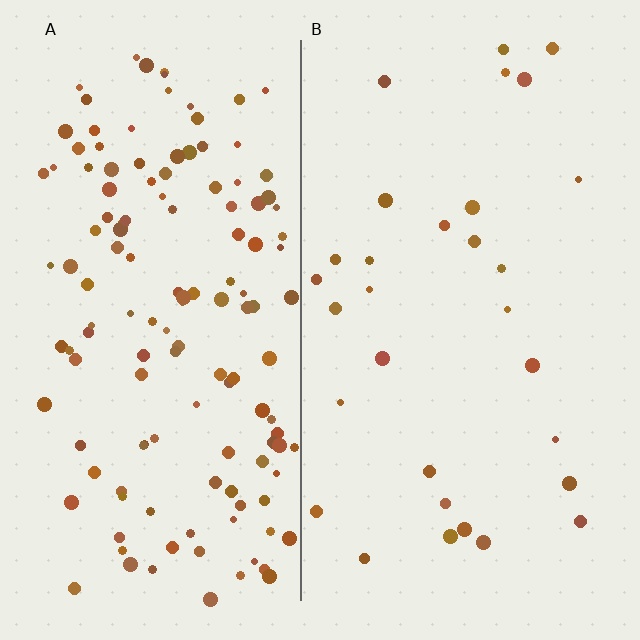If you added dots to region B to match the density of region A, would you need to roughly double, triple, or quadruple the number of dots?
Approximately quadruple.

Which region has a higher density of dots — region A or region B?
A (the left).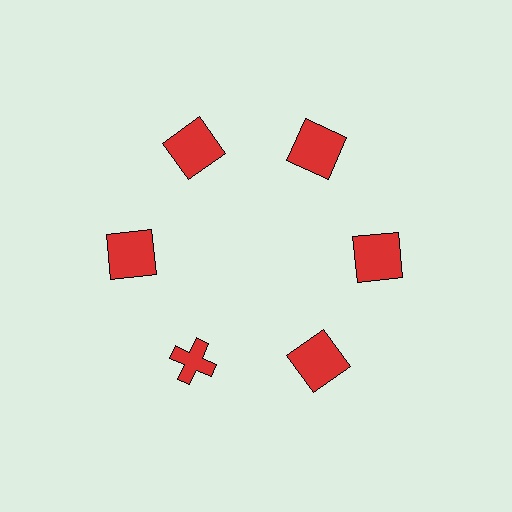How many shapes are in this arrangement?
There are 6 shapes arranged in a ring pattern.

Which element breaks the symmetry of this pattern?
The red cross at roughly the 7 o'clock position breaks the symmetry. All other shapes are red squares.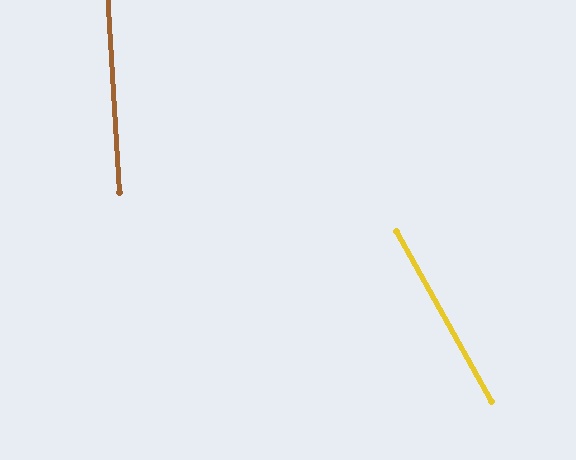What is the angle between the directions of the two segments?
Approximately 26 degrees.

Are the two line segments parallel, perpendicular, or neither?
Neither parallel nor perpendicular — they differ by about 26°.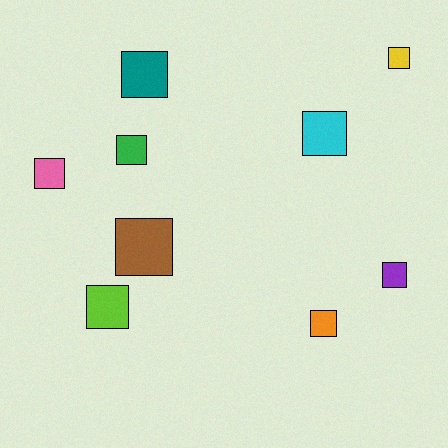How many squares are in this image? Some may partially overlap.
There are 9 squares.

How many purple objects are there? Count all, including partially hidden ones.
There is 1 purple object.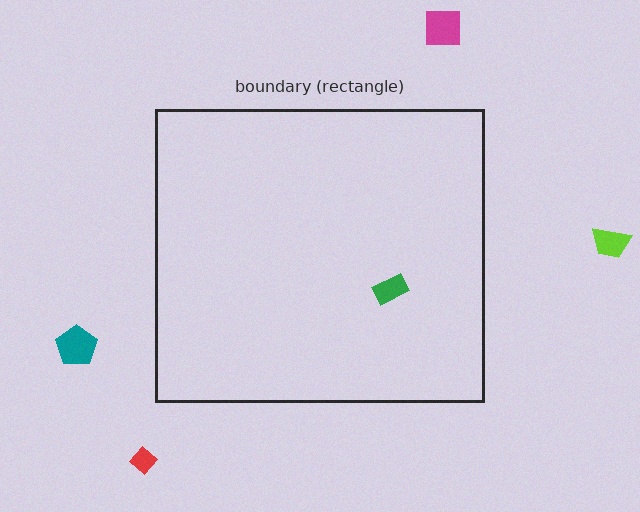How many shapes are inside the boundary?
1 inside, 4 outside.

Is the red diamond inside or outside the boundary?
Outside.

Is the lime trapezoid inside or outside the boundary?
Outside.